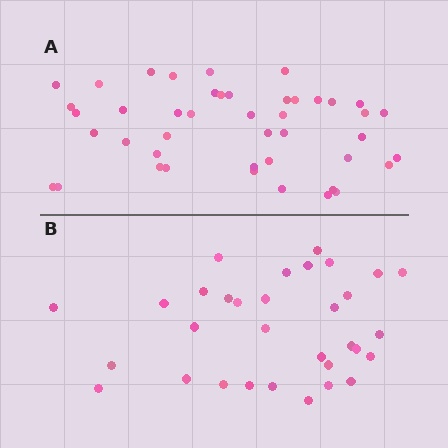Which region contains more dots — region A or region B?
Region A (the top region) has more dots.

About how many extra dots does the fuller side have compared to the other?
Region A has roughly 12 or so more dots than region B.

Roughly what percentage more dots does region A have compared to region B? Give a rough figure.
About 40% more.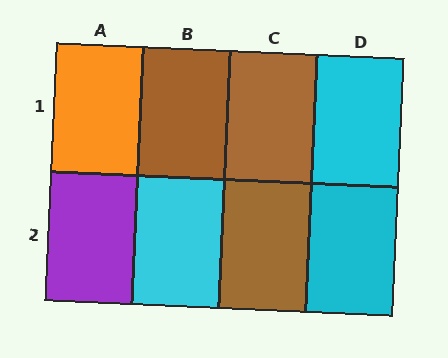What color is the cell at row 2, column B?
Cyan.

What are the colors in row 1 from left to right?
Orange, brown, brown, cyan.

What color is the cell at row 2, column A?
Purple.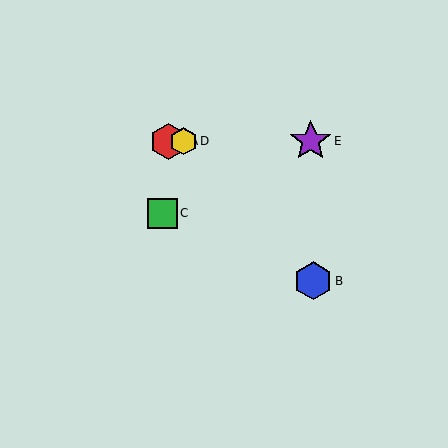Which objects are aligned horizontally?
Objects A, D, E are aligned horizontally.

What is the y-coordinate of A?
Object A is at y≈141.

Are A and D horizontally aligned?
Yes, both are at y≈141.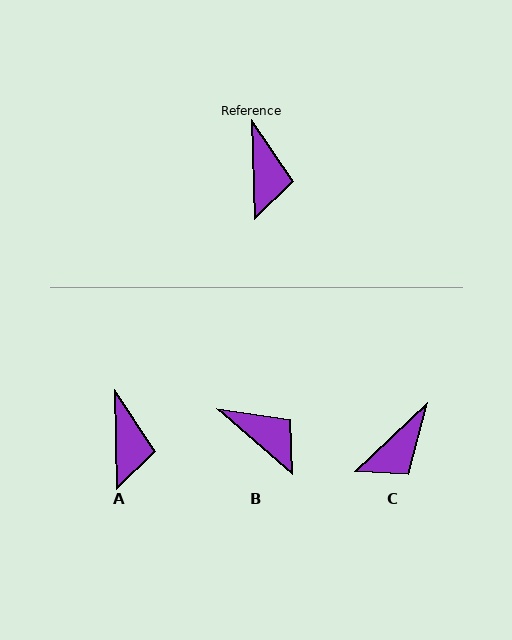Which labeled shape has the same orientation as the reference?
A.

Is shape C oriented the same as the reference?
No, it is off by about 48 degrees.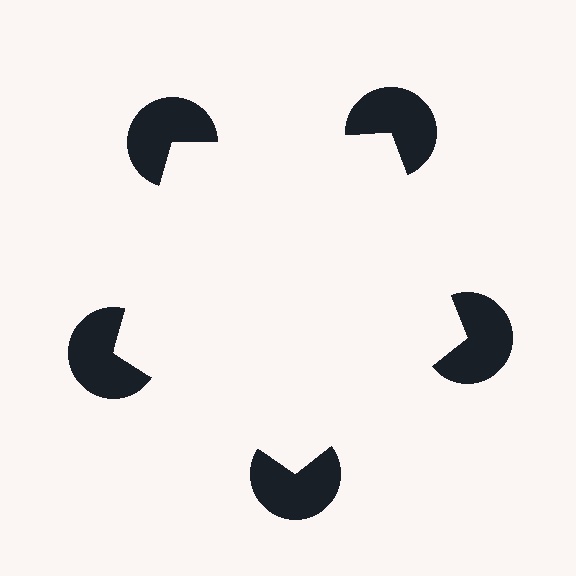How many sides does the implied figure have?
5 sides.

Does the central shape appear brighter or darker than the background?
It typically appears slightly brighter than the background, even though no actual brightness change is drawn.